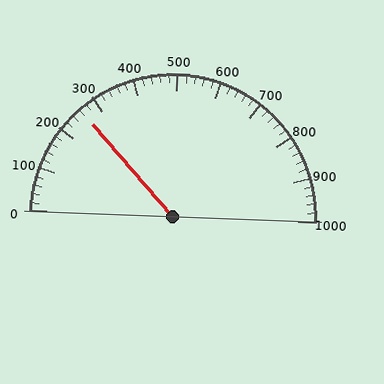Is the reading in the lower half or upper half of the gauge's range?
The reading is in the lower half of the range (0 to 1000).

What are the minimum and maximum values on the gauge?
The gauge ranges from 0 to 1000.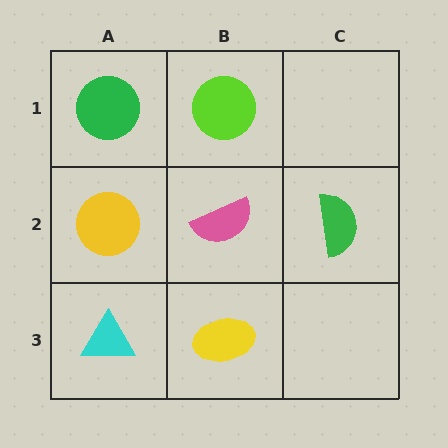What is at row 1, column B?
A lime circle.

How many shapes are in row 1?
2 shapes.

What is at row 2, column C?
A green semicircle.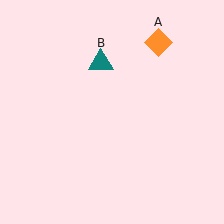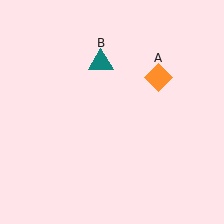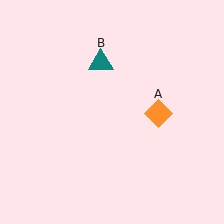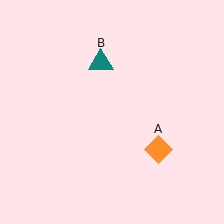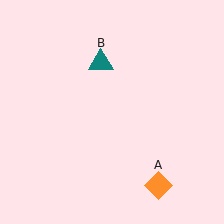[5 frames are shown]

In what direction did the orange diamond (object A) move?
The orange diamond (object A) moved down.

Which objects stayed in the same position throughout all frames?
Teal triangle (object B) remained stationary.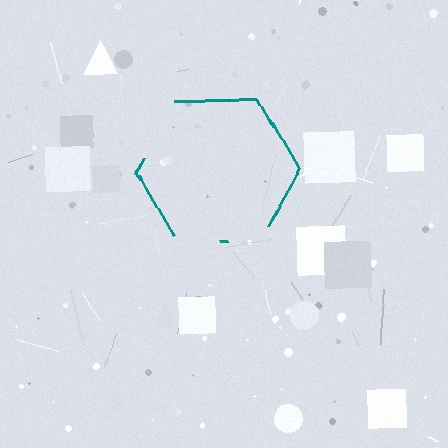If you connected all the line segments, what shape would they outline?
They would outline a hexagon.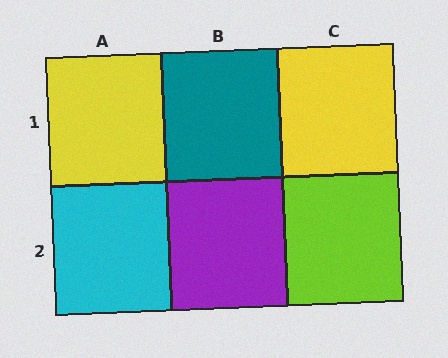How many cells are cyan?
1 cell is cyan.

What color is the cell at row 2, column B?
Purple.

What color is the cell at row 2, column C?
Lime.